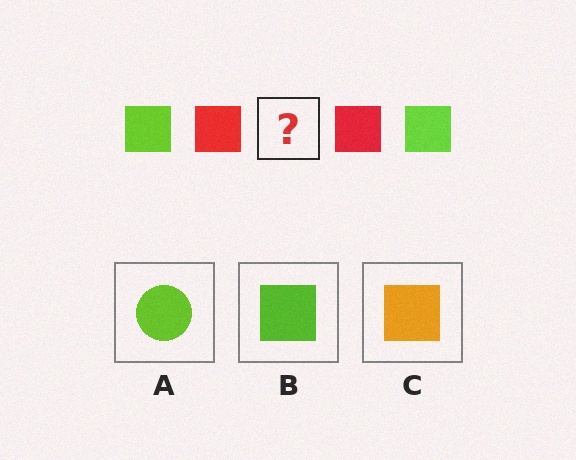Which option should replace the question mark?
Option B.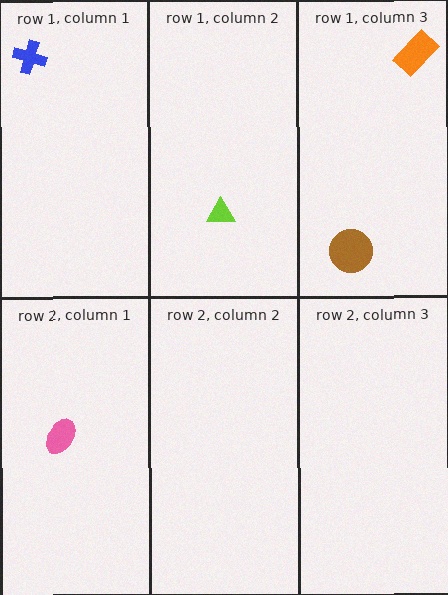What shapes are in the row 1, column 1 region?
The blue cross.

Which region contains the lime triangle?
The row 1, column 2 region.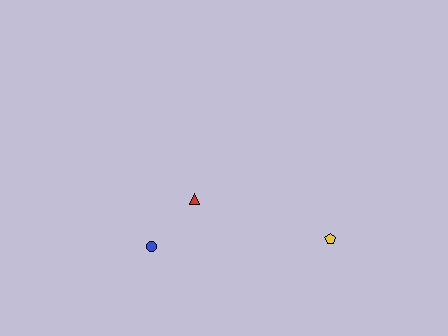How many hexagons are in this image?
There are no hexagons.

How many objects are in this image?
There are 3 objects.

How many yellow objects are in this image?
There is 1 yellow object.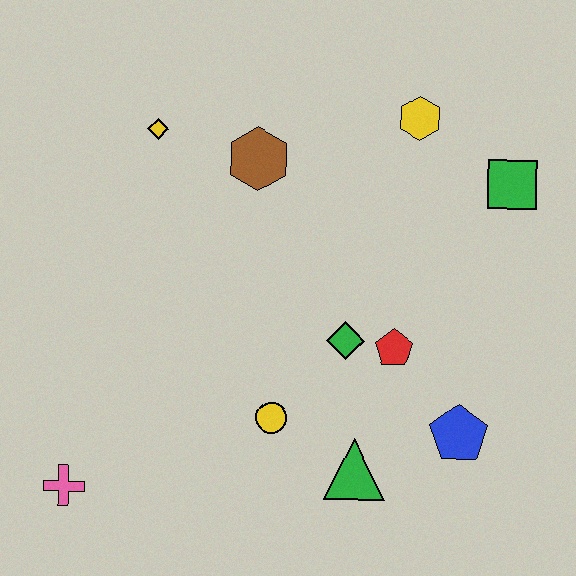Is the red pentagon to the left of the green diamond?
No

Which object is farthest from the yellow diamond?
The blue pentagon is farthest from the yellow diamond.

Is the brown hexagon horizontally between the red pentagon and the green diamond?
No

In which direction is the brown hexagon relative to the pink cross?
The brown hexagon is above the pink cross.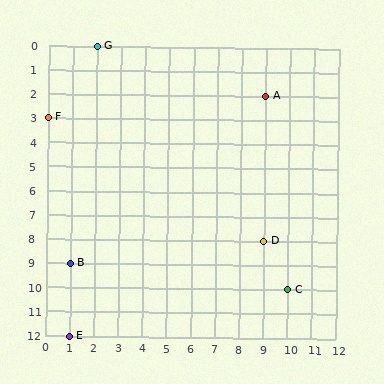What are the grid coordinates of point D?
Point D is at grid coordinates (9, 8).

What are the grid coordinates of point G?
Point G is at grid coordinates (2, 0).